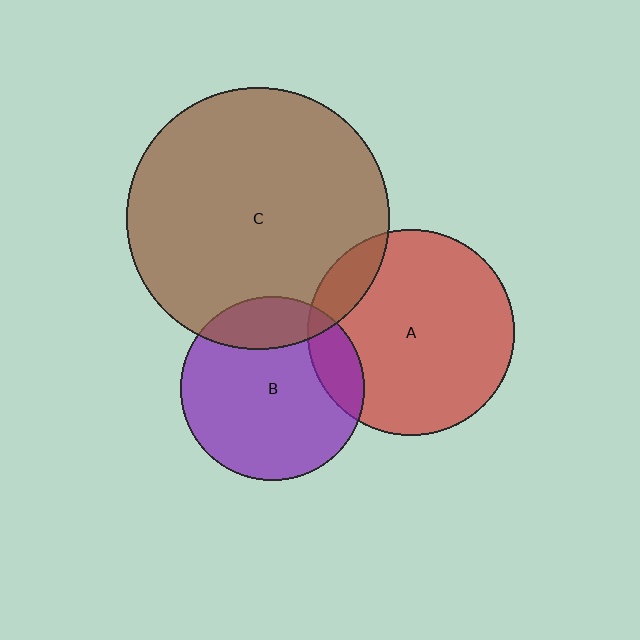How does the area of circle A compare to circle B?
Approximately 1.3 times.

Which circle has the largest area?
Circle C (brown).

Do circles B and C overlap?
Yes.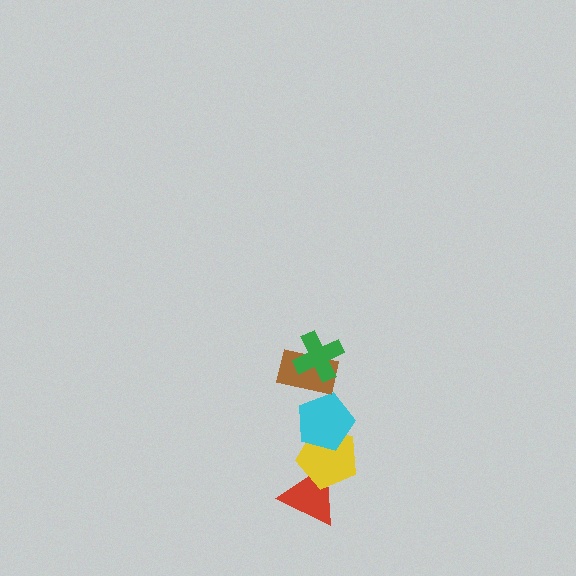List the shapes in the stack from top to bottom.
From top to bottom: the green cross, the brown rectangle, the cyan pentagon, the yellow pentagon, the red triangle.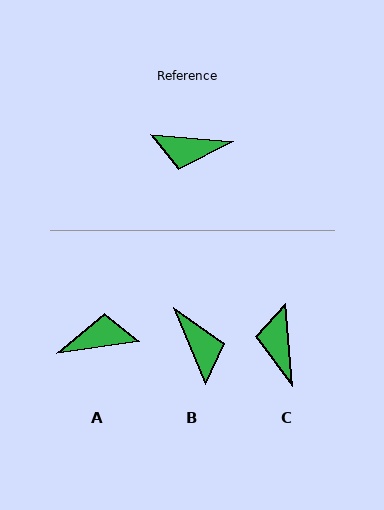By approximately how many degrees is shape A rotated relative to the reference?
Approximately 167 degrees clockwise.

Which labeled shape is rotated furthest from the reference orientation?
A, about 167 degrees away.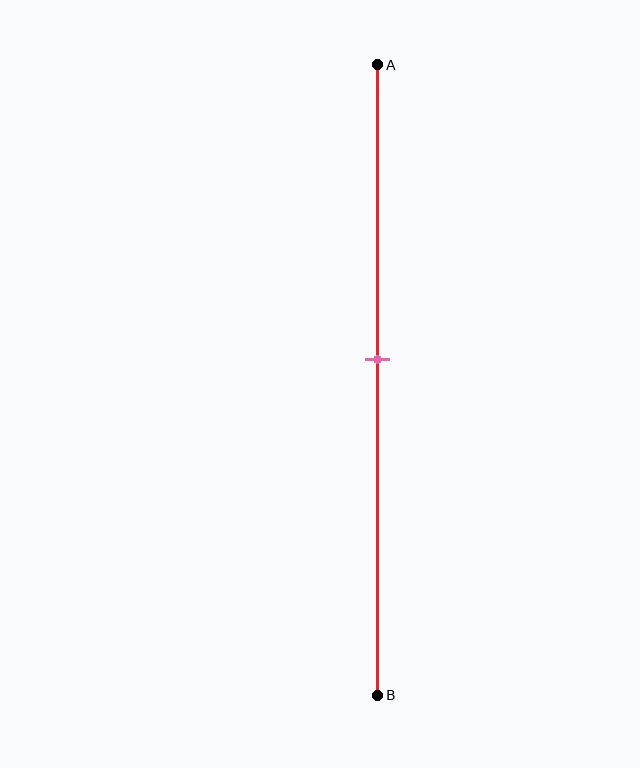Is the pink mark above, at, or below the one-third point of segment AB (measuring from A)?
The pink mark is below the one-third point of segment AB.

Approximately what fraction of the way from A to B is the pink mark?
The pink mark is approximately 45% of the way from A to B.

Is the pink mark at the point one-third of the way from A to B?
No, the mark is at about 45% from A, not at the 33% one-third point.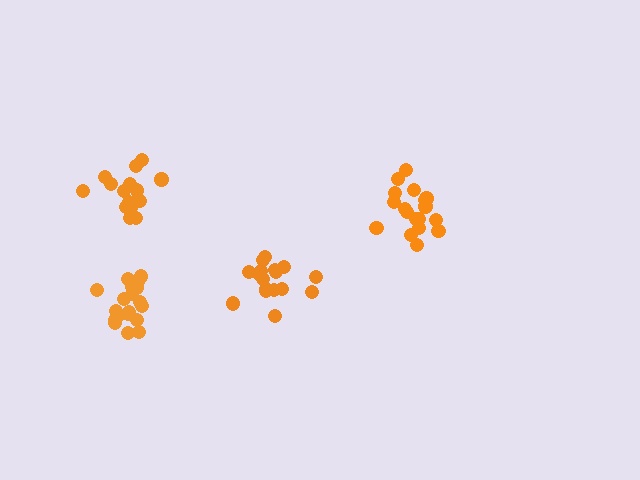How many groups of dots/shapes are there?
There are 4 groups.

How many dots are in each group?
Group 1: 15 dots, Group 2: 20 dots, Group 3: 18 dots, Group 4: 17 dots (70 total).